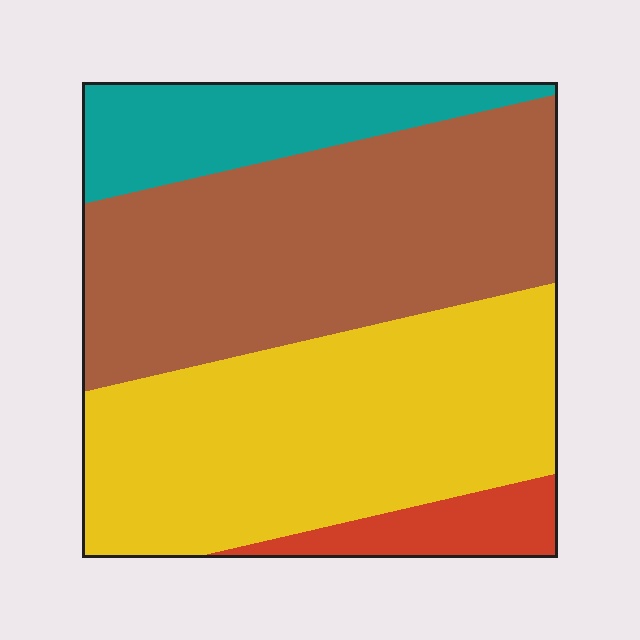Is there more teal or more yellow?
Yellow.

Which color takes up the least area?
Red, at roughly 5%.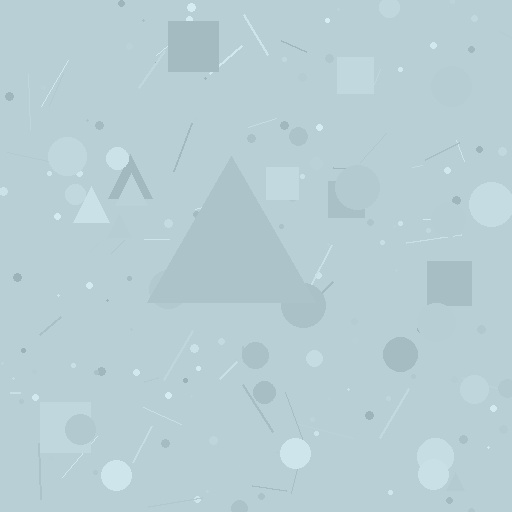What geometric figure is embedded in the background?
A triangle is embedded in the background.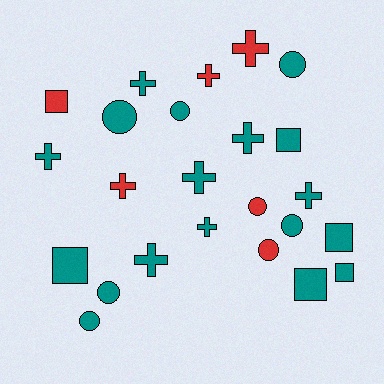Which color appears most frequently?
Teal, with 18 objects.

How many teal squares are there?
There are 5 teal squares.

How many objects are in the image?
There are 24 objects.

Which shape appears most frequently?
Cross, with 10 objects.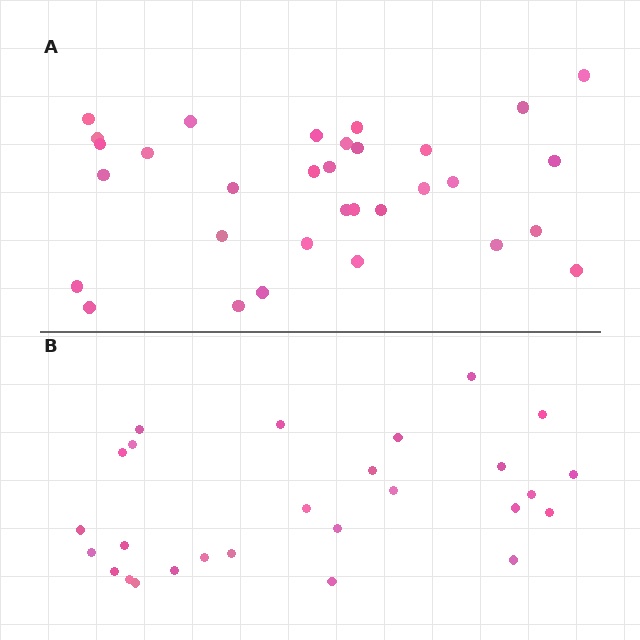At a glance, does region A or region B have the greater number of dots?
Region A (the top region) has more dots.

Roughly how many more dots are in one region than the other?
Region A has about 5 more dots than region B.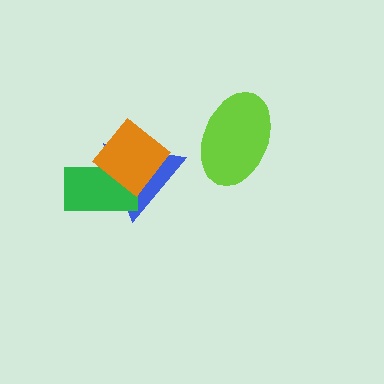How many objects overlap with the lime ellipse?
0 objects overlap with the lime ellipse.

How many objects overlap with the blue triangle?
2 objects overlap with the blue triangle.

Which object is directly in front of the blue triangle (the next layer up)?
The green rectangle is directly in front of the blue triangle.